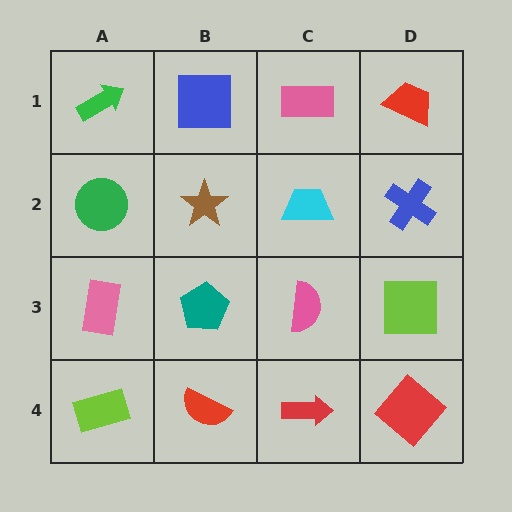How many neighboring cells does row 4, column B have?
3.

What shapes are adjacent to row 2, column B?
A blue square (row 1, column B), a teal pentagon (row 3, column B), a green circle (row 2, column A), a cyan trapezoid (row 2, column C).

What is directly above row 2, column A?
A green arrow.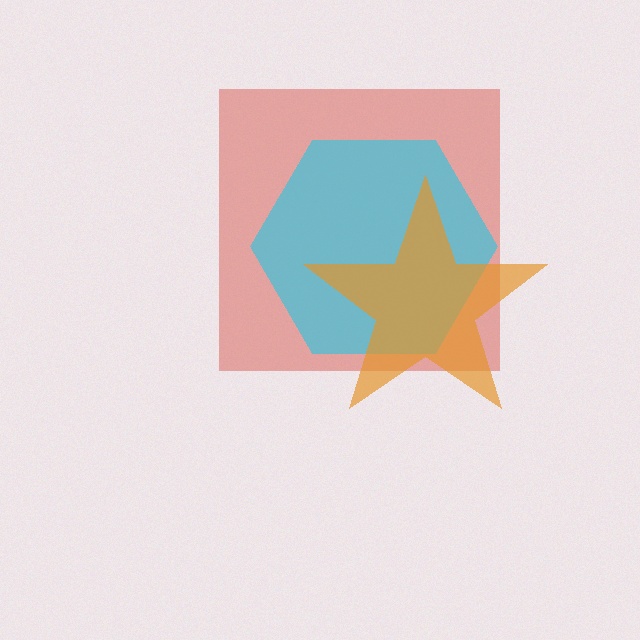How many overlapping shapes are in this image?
There are 3 overlapping shapes in the image.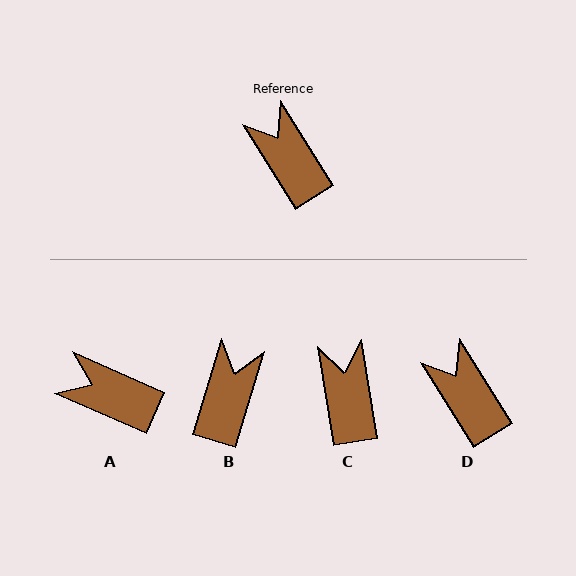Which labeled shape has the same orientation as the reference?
D.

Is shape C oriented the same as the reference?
No, it is off by about 23 degrees.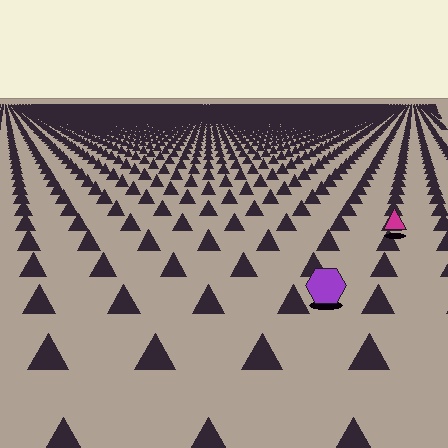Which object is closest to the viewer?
The purple hexagon is closest. The texture marks near it are larger and more spread out.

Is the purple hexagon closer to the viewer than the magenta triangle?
Yes. The purple hexagon is closer — you can tell from the texture gradient: the ground texture is coarser near it.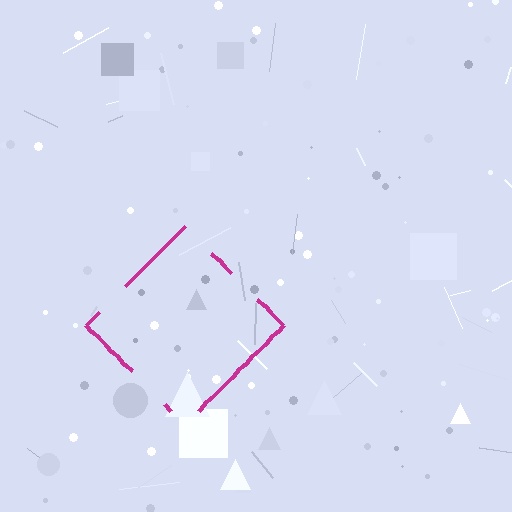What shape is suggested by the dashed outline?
The dashed outline suggests a diamond.